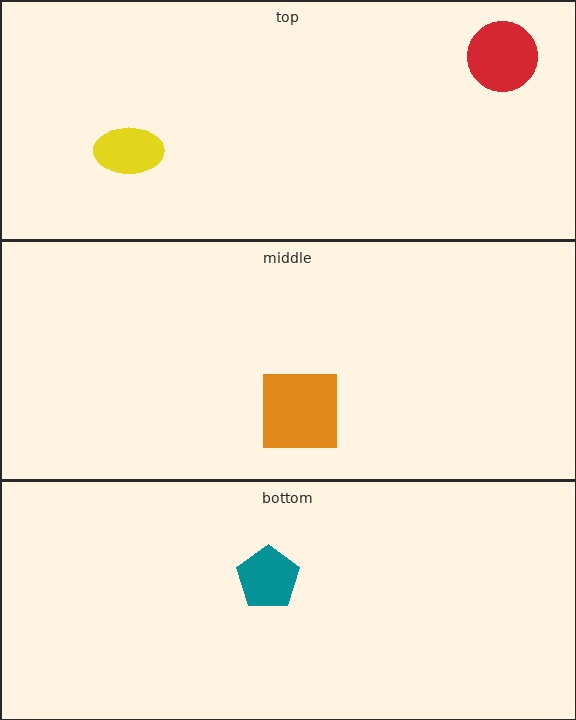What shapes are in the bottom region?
The teal pentagon.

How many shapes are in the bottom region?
1.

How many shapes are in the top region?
2.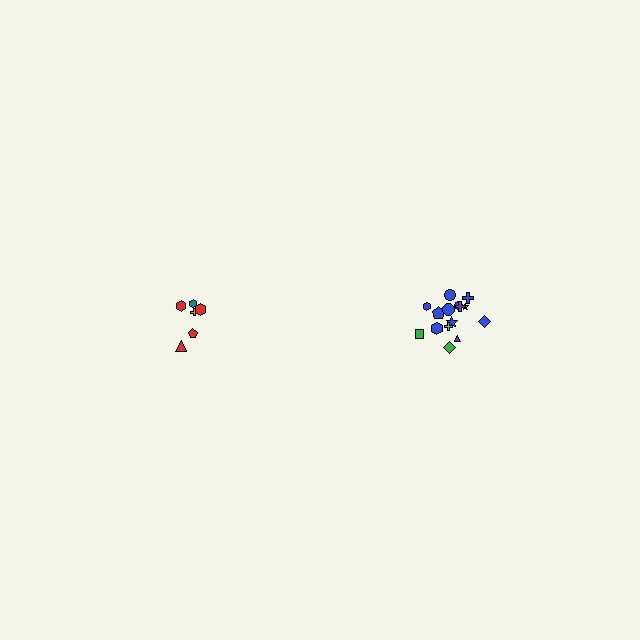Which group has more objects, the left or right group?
The right group.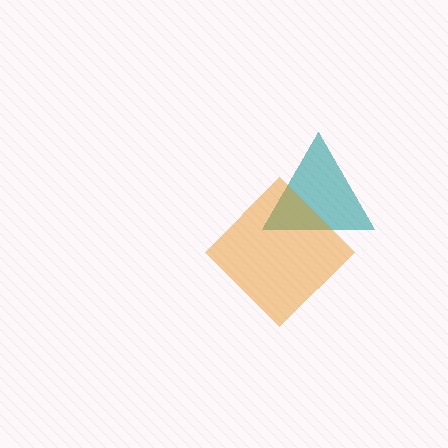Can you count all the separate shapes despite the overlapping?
Yes, there are 2 separate shapes.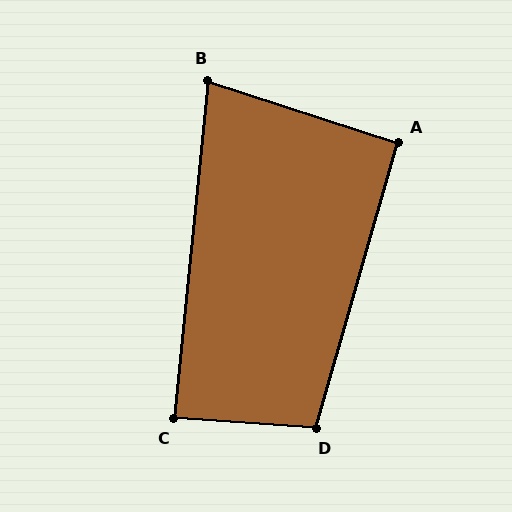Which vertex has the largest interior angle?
D, at approximately 102 degrees.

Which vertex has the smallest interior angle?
B, at approximately 78 degrees.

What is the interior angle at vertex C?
Approximately 88 degrees (approximately right).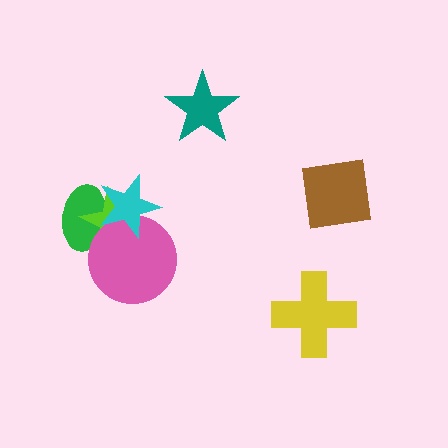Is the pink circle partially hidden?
Yes, it is partially covered by another shape.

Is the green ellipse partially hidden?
Yes, it is partially covered by another shape.